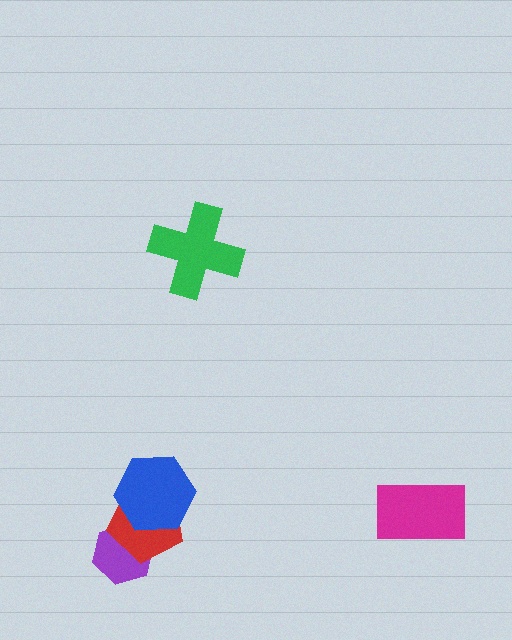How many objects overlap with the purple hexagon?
1 object overlaps with the purple hexagon.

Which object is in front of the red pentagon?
The blue hexagon is in front of the red pentagon.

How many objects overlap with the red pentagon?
2 objects overlap with the red pentagon.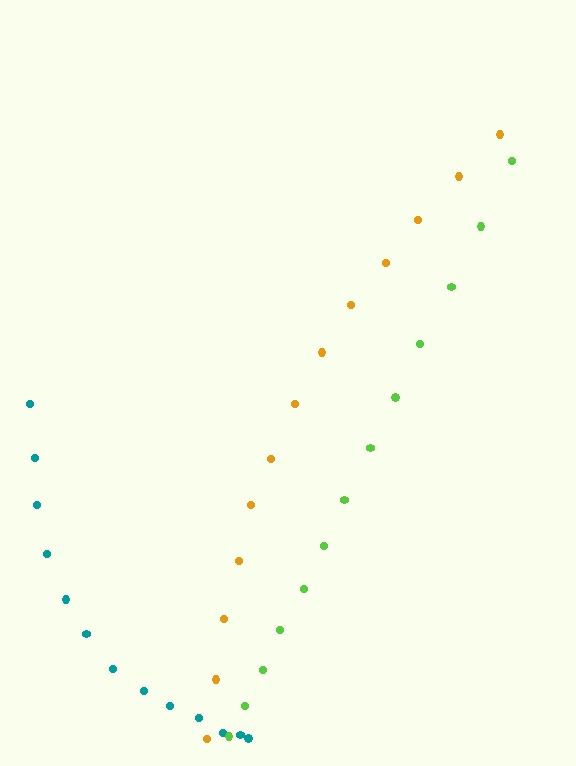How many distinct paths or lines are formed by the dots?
There are 3 distinct paths.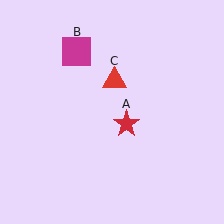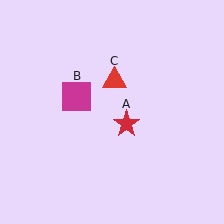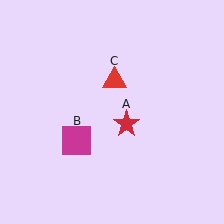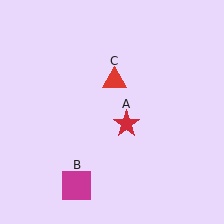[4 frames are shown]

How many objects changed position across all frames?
1 object changed position: magenta square (object B).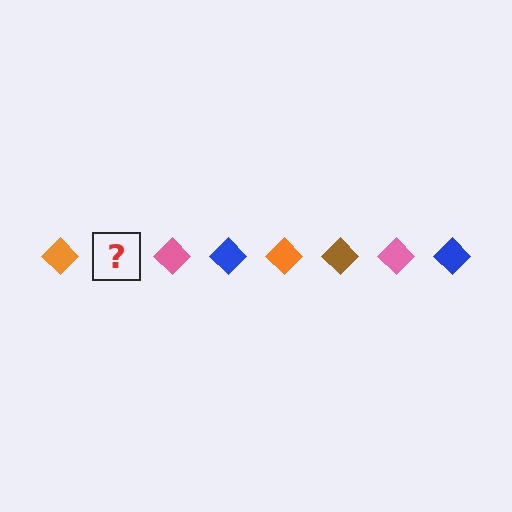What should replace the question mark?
The question mark should be replaced with a brown diamond.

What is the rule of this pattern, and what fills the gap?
The rule is that the pattern cycles through orange, brown, pink, blue diamonds. The gap should be filled with a brown diamond.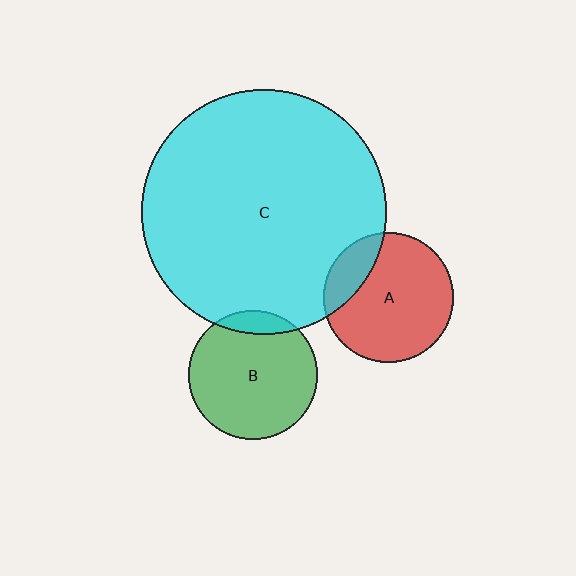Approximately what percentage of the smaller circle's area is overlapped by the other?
Approximately 20%.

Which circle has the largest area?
Circle C (cyan).